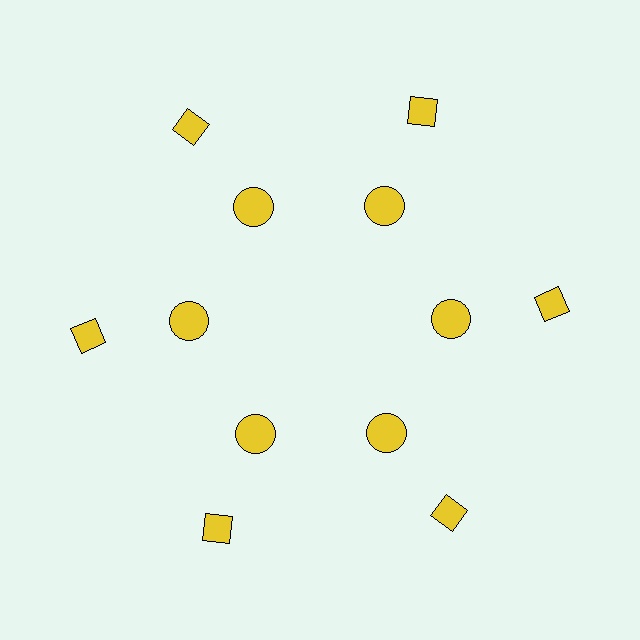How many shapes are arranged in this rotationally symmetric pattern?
There are 12 shapes, arranged in 6 groups of 2.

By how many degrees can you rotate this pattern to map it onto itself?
The pattern maps onto itself every 60 degrees of rotation.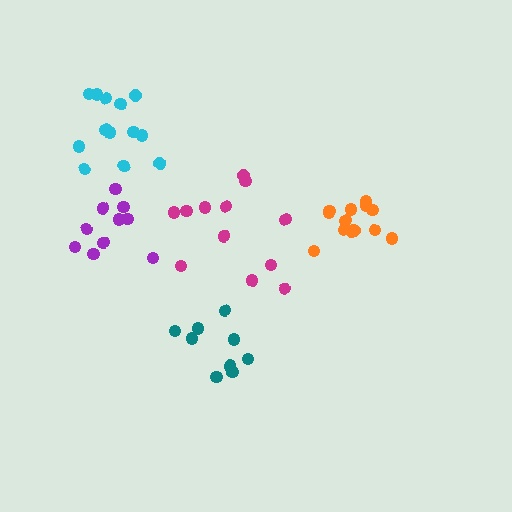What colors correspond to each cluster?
The clusters are colored: teal, orange, cyan, magenta, purple.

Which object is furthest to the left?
The purple cluster is leftmost.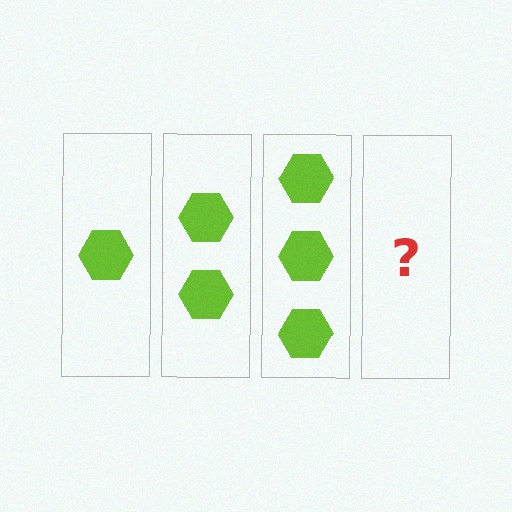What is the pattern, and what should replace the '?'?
The pattern is that each step adds one more hexagon. The '?' should be 4 hexagons.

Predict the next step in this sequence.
The next step is 4 hexagons.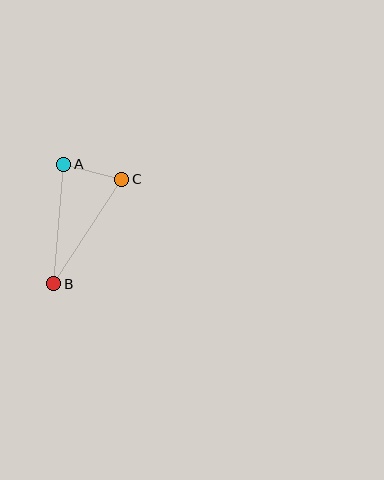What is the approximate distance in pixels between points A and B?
The distance between A and B is approximately 120 pixels.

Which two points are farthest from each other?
Points B and C are farthest from each other.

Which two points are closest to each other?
Points A and C are closest to each other.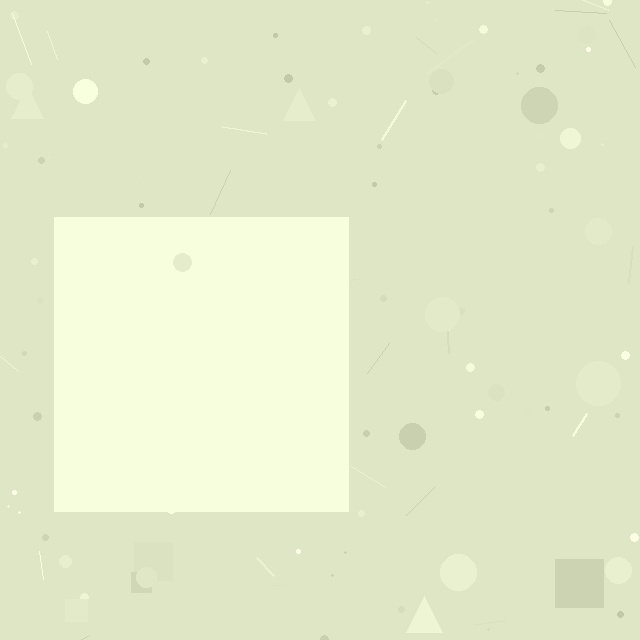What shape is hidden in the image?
A square is hidden in the image.